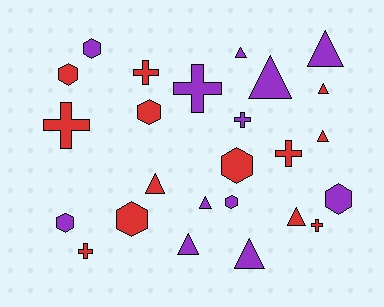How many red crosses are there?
There are 5 red crosses.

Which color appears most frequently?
Red, with 13 objects.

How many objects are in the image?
There are 25 objects.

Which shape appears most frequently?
Triangle, with 10 objects.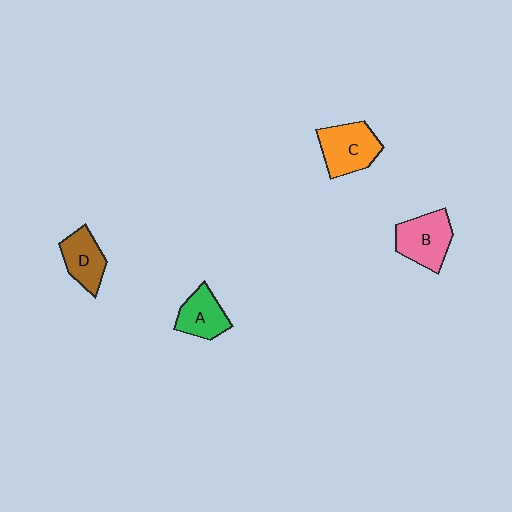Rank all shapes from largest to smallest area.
From largest to smallest: C (orange), B (pink), D (brown), A (green).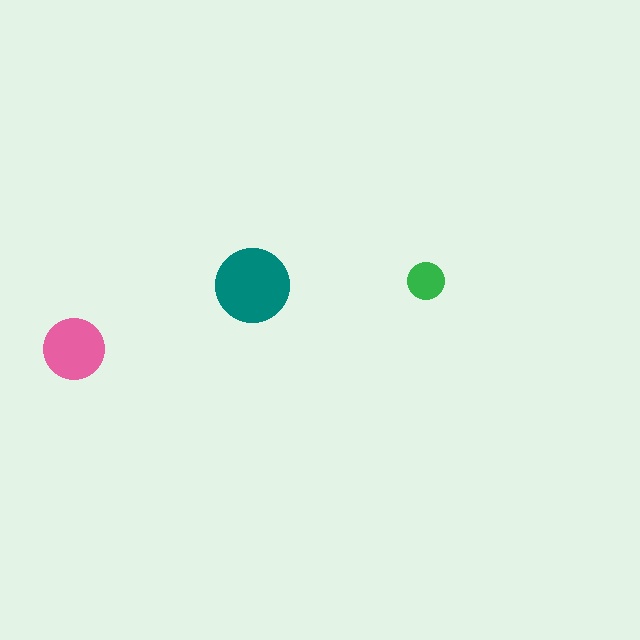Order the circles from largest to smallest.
the teal one, the pink one, the green one.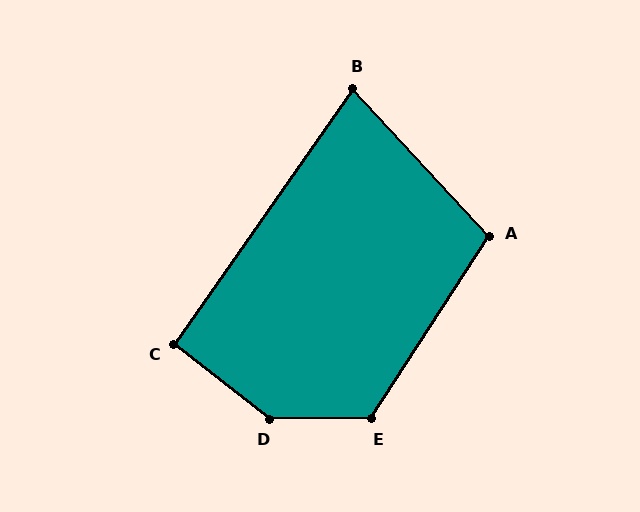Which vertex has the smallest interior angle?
B, at approximately 78 degrees.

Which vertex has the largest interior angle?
D, at approximately 142 degrees.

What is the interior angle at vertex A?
Approximately 104 degrees (obtuse).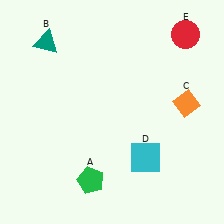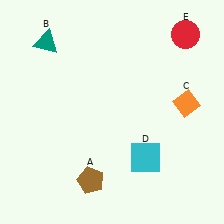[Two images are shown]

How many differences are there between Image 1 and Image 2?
There is 1 difference between the two images.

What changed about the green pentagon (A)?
In Image 1, A is green. In Image 2, it changed to brown.